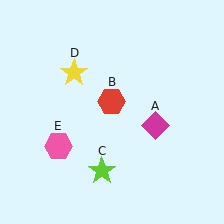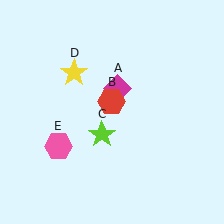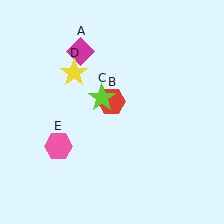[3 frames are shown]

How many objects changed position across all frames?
2 objects changed position: magenta diamond (object A), lime star (object C).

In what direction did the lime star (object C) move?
The lime star (object C) moved up.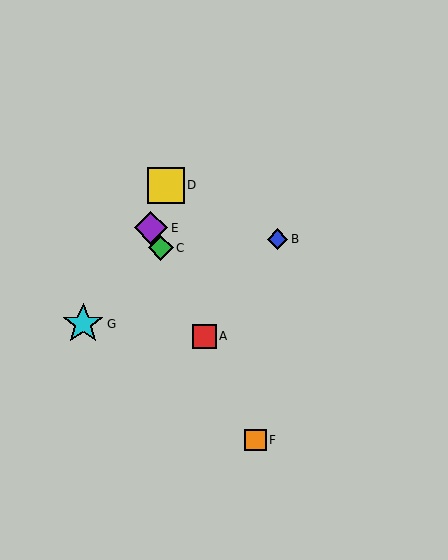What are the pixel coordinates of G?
Object G is at (83, 324).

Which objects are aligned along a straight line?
Objects A, C, E, F are aligned along a straight line.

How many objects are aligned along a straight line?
4 objects (A, C, E, F) are aligned along a straight line.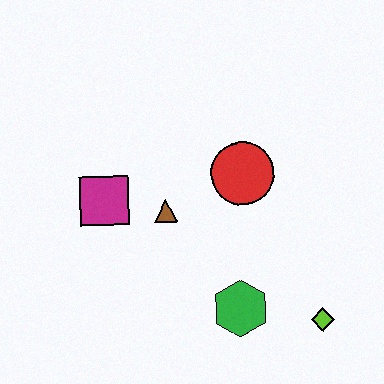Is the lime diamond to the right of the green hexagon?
Yes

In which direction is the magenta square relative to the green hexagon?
The magenta square is to the left of the green hexagon.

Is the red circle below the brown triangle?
No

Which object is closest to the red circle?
The brown triangle is closest to the red circle.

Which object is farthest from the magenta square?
The lime diamond is farthest from the magenta square.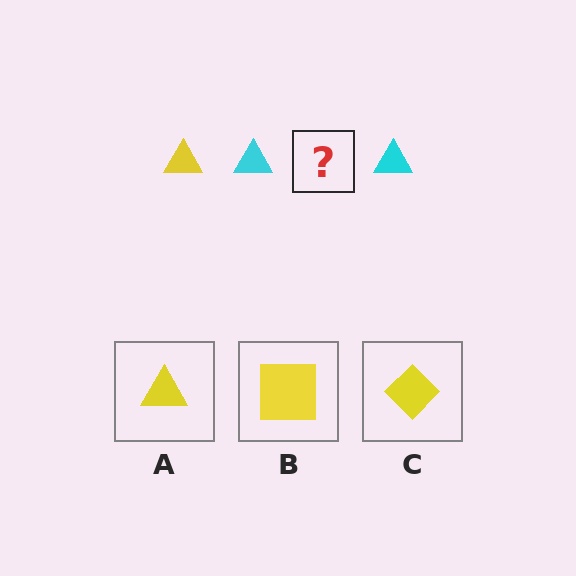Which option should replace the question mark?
Option A.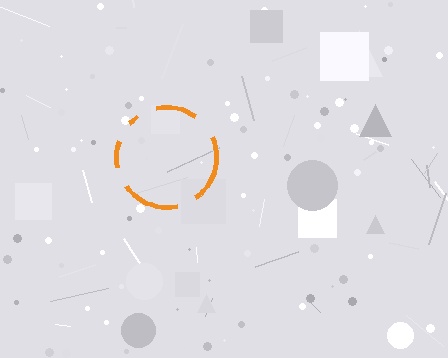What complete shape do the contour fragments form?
The contour fragments form a circle.